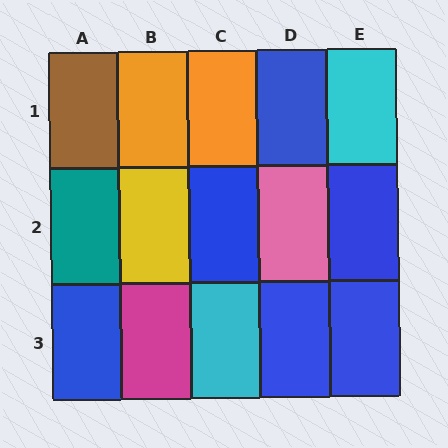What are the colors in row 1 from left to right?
Brown, orange, orange, blue, cyan.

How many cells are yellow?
1 cell is yellow.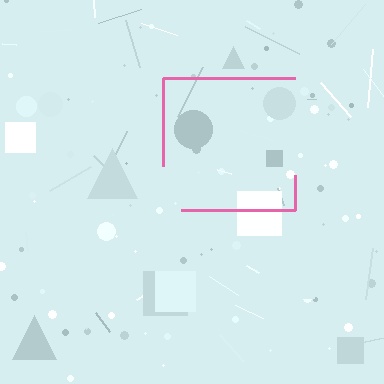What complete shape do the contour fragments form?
The contour fragments form a square.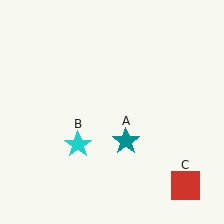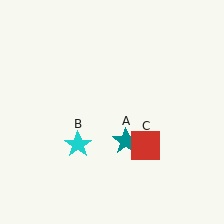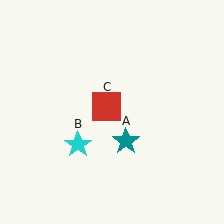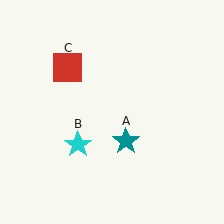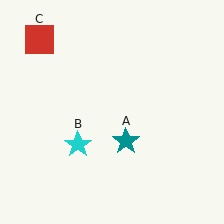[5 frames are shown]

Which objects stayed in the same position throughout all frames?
Teal star (object A) and cyan star (object B) remained stationary.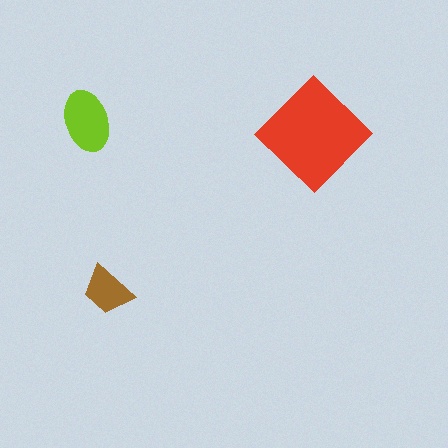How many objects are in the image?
There are 3 objects in the image.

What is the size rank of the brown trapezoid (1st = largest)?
3rd.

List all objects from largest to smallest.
The red diamond, the lime ellipse, the brown trapezoid.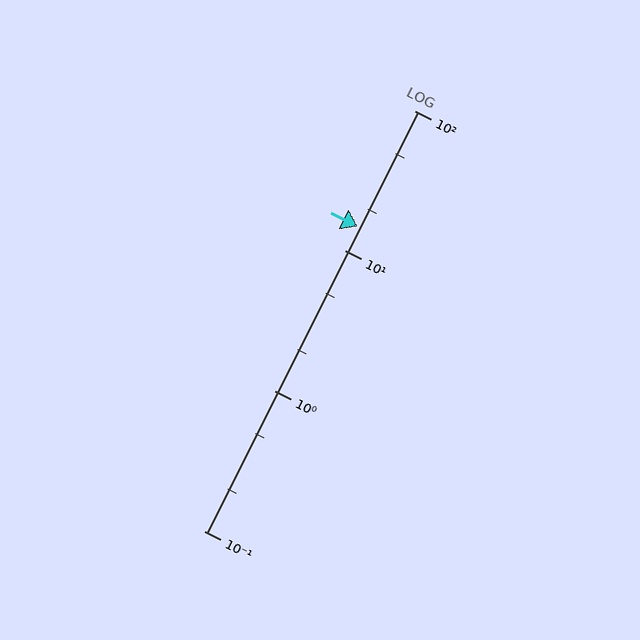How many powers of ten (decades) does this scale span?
The scale spans 3 decades, from 0.1 to 100.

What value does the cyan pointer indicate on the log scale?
The pointer indicates approximately 15.